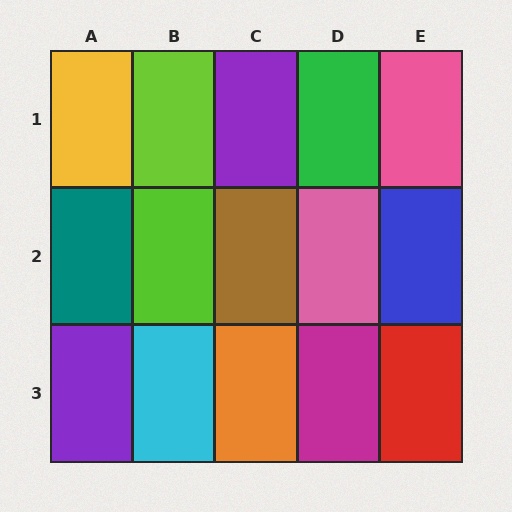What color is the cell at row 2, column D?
Pink.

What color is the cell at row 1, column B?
Lime.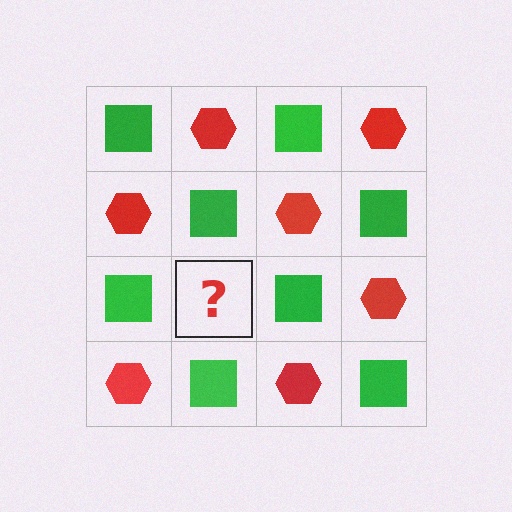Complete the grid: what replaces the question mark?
The question mark should be replaced with a red hexagon.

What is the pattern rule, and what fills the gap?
The rule is that it alternates green square and red hexagon in a checkerboard pattern. The gap should be filled with a red hexagon.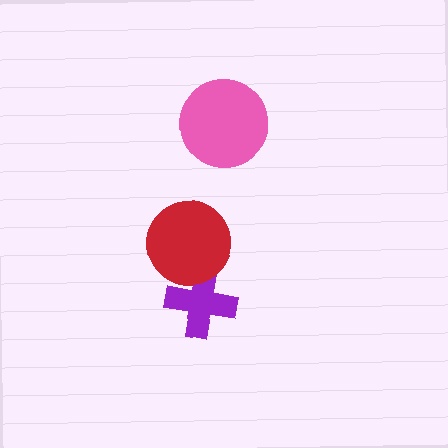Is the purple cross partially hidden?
Yes, it is partially covered by another shape.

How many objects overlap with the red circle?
1 object overlaps with the red circle.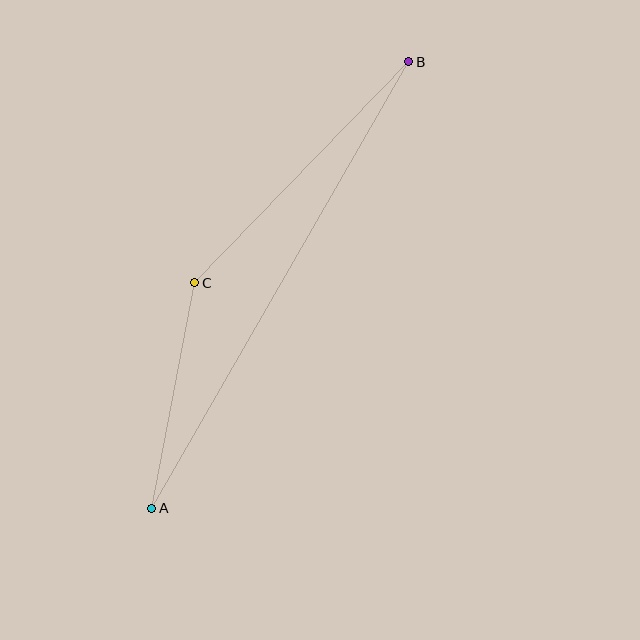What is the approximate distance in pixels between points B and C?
The distance between B and C is approximately 307 pixels.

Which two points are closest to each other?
Points A and C are closest to each other.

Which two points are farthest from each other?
Points A and B are farthest from each other.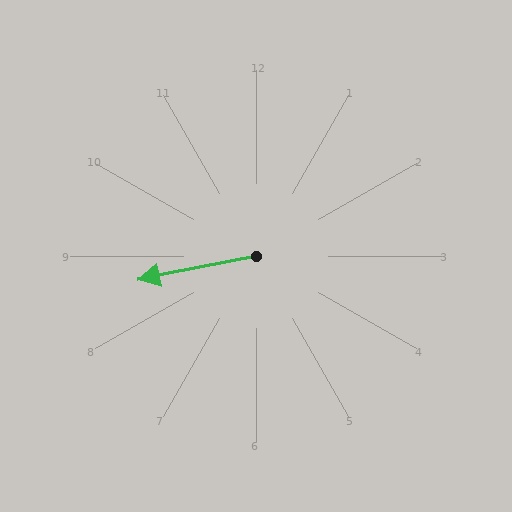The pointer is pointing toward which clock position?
Roughly 9 o'clock.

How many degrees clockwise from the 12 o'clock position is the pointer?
Approximately 259 degrees.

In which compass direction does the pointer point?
West.